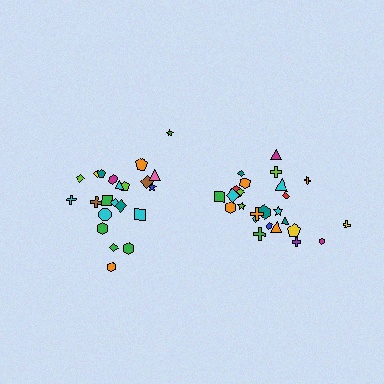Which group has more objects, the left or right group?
The right group.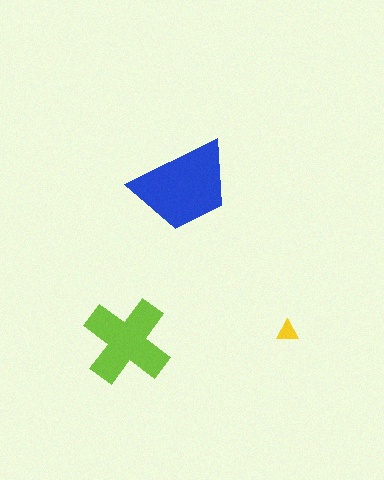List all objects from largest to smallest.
The blue trapezoid, the lime cross, the yellow triangle.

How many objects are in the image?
There are 3 objects in the image.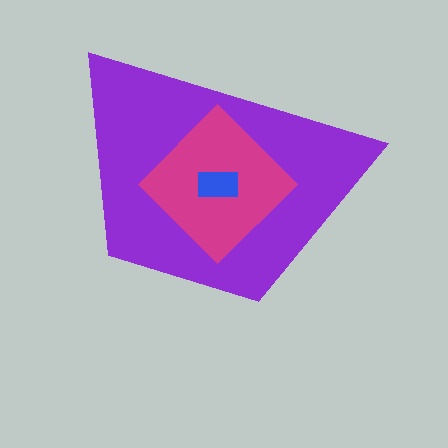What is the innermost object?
The blue rectangle.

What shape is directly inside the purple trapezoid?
The magenta diamond.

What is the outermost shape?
The purple trapezoid.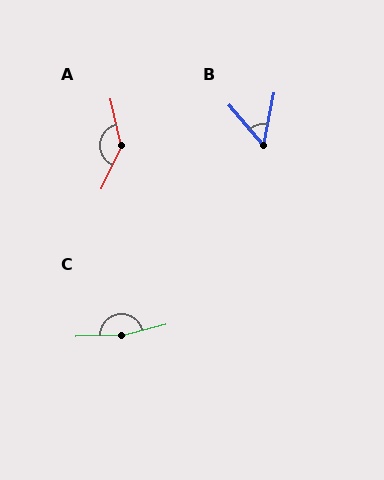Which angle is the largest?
C, at approximately 168 degrees.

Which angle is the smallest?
B, at approximately 52 degrees.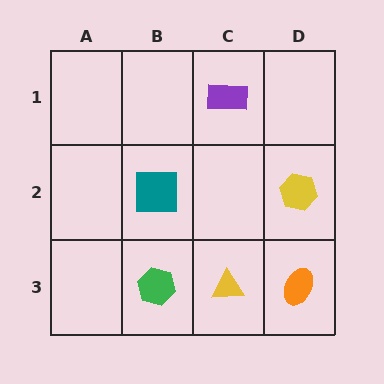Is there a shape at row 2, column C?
No, that cell is empty.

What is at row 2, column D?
A yellow hexagon.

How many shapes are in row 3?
3 shapes.